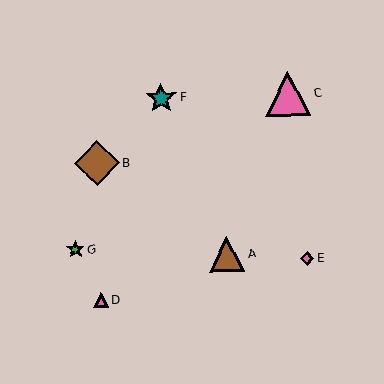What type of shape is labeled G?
Shape G is a green star.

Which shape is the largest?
The brown diamond (labeled B) is the largest.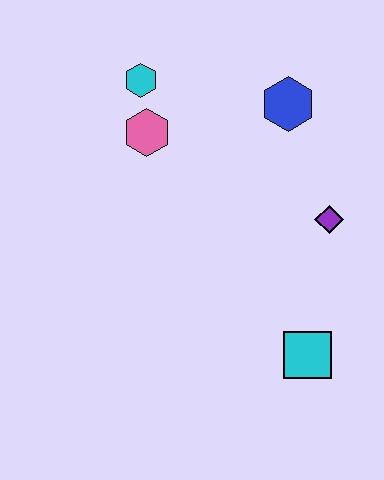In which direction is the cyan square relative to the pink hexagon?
The cyan square is below the pink hexagon.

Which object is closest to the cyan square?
The purple diamond is closest to the cyan square.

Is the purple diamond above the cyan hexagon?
No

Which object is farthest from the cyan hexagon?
The cyan square is farthest from the cyan hexagon.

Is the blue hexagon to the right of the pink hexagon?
Yes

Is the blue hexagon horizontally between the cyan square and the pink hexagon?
Yes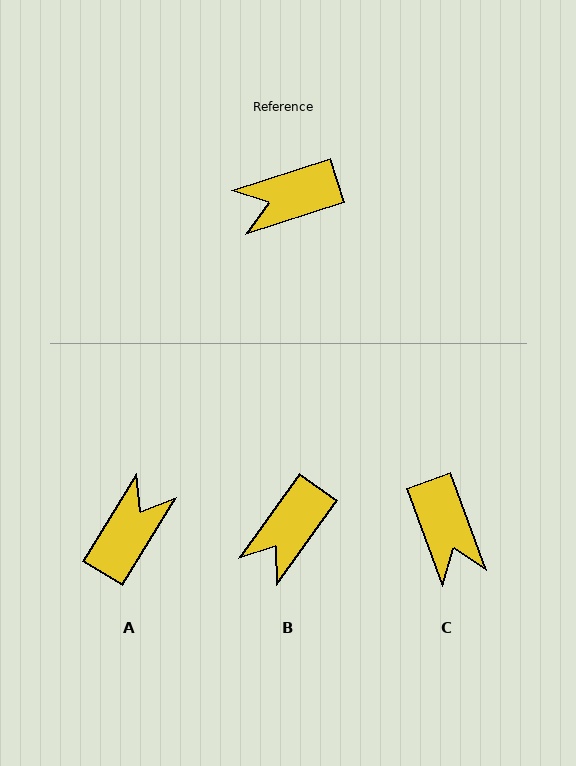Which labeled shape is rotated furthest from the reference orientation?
A, about 139 degrees away.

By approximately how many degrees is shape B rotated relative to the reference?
Approximately 36 degrees counter-clockwise.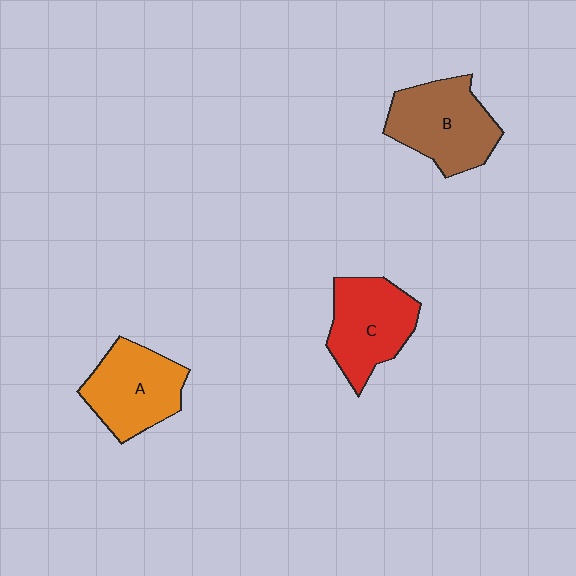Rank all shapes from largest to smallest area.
From largest to smallest: B (brown), A (orange), C (red).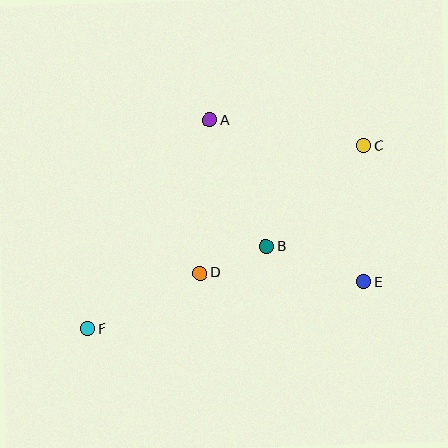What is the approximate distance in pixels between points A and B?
The distance between A and B is approximately 138 pixels.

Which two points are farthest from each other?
Points C and F are farthest from each other.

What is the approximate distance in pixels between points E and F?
The distance between E and F is approximately 279 pixels.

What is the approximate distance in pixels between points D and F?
The distance between D and F is approximately 125 pixels.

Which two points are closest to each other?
Points B and D are closest to each other.